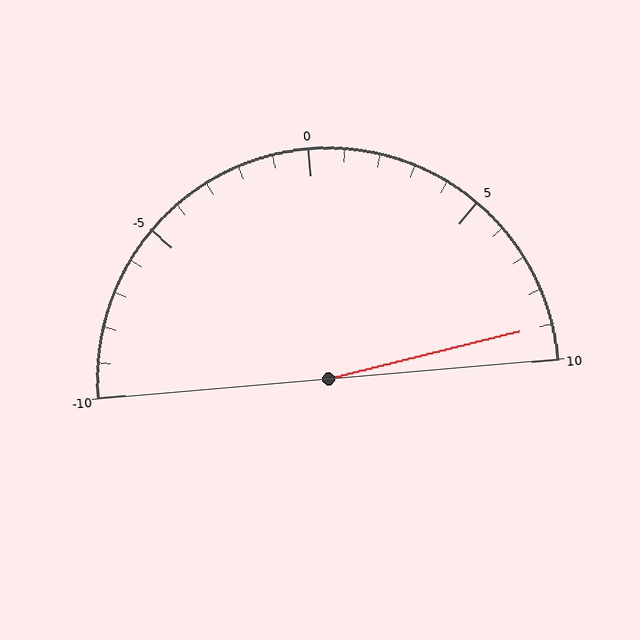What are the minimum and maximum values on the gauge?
The gauge ranges from -10 to 10.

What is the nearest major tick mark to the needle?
The nearest major tick mark is 10.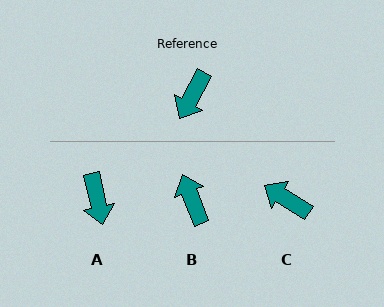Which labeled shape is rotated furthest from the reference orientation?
B, about 130 degrees away.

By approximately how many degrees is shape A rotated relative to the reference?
Approximately 41 degrees counter-clockwise.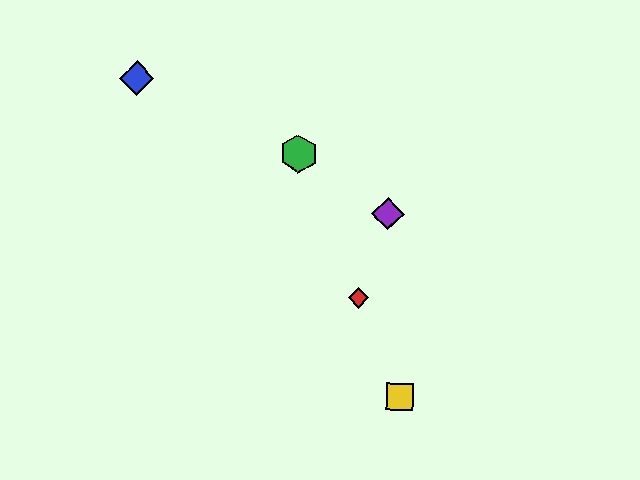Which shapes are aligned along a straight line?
The red diamond, the green hexagon, the yellow square are aligned along a straight line.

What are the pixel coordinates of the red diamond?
The red diamond is at (358, 298).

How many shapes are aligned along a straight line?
3 shapes (the red diamond, the green hexagon, the yellow square) are aligned along a straight line.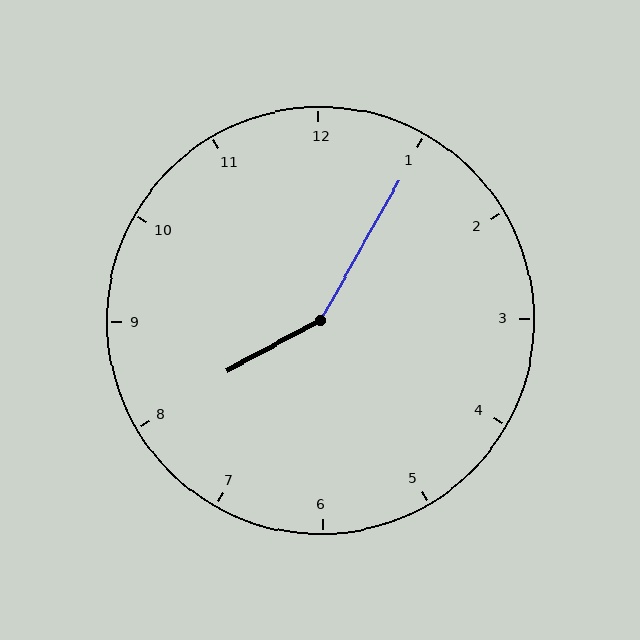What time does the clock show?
8:05.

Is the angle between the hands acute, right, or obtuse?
It is obtuse.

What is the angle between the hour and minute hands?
Approximately 148 degrees.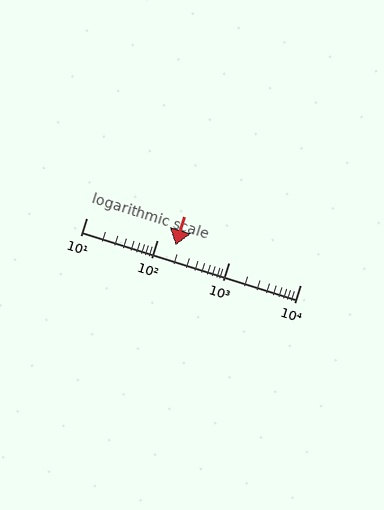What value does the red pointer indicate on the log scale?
The pointer indicates approximately 180.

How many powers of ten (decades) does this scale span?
The scale spans 3 decades, from 10 to 10000.